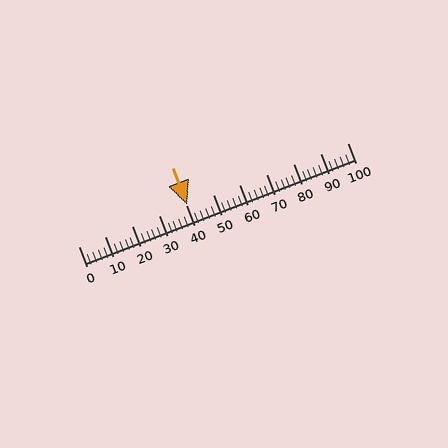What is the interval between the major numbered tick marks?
The major tick marks are spaced 10 units apart.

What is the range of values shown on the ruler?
The ruler shows values from 0 to 100.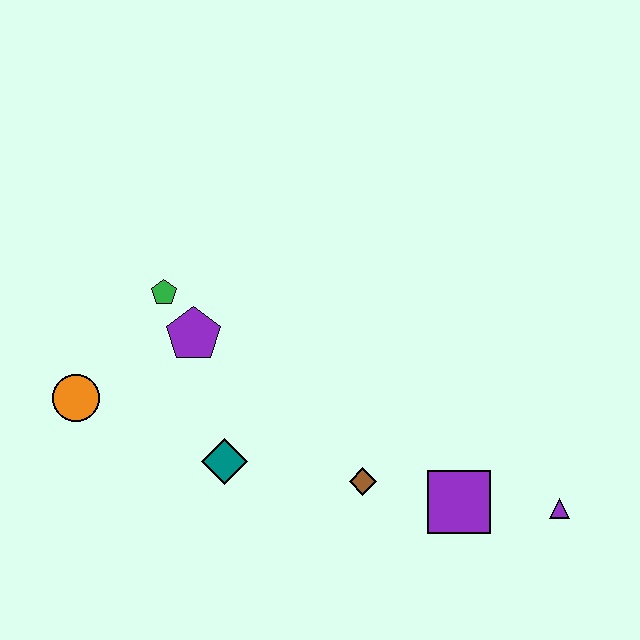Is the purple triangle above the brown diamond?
No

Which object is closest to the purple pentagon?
The green pentagon is closest to the purple pentagon.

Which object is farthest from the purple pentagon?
The purple triangle is farthest from the purple pentagon.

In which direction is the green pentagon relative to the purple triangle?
The green pentagon is to the left of the purple triangle.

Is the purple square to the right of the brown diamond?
Yes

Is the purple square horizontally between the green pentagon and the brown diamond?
No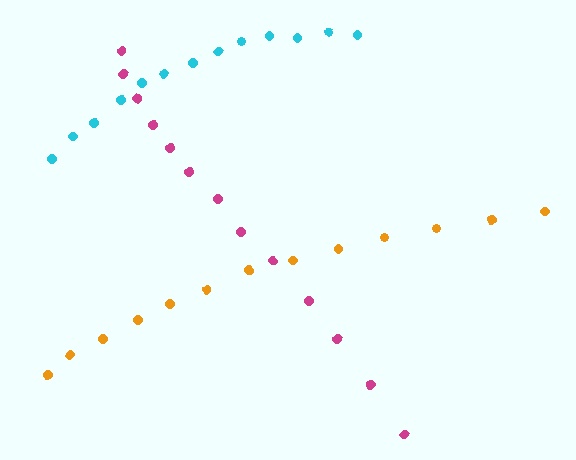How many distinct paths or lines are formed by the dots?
There are 3 distinct paths.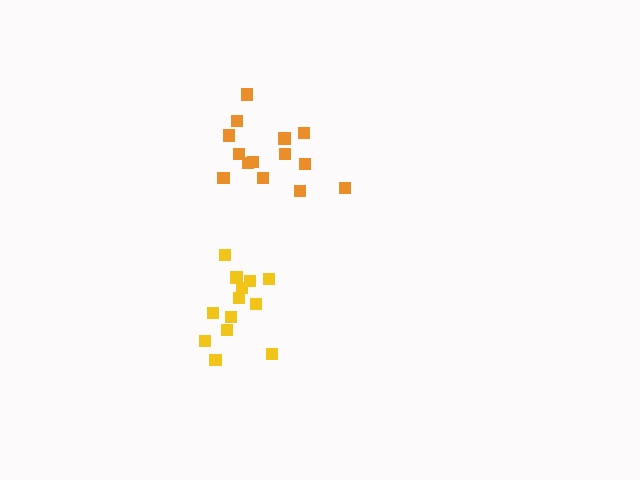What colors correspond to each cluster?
The clusters are colored: yellow, orange.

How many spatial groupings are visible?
There are 2 spatial groupings.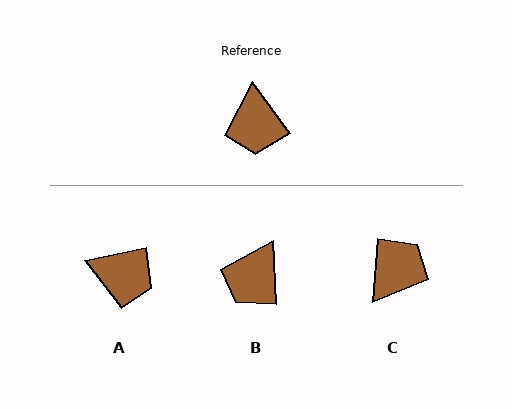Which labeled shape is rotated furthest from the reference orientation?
C, about 139 degrees away.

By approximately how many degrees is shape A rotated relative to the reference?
Approximately 65 degrees counter-clockwise.